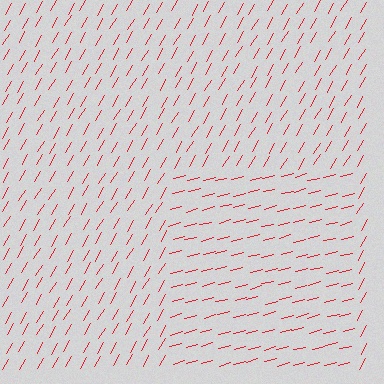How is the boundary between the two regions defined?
The boundary is defined purely by a change in line orientation (approximately 45 degrees difference). All lines are the same color and thickness.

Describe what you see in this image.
The image is filled with small red line segments. A rectangle region in the image has lines oriented differently from the surrounding lines, creating a visible texture boundary.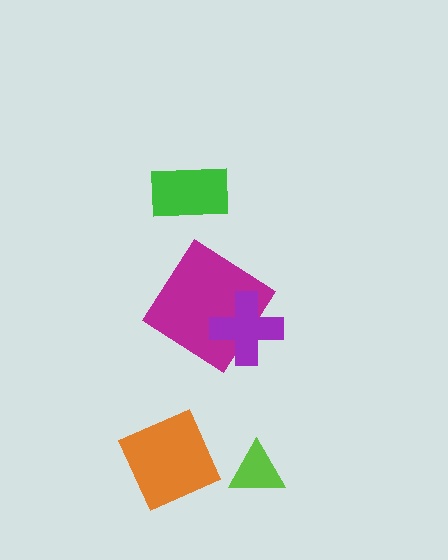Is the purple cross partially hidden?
No, no other shape covers it.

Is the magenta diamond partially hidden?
Yes, it is partially covered by another shape.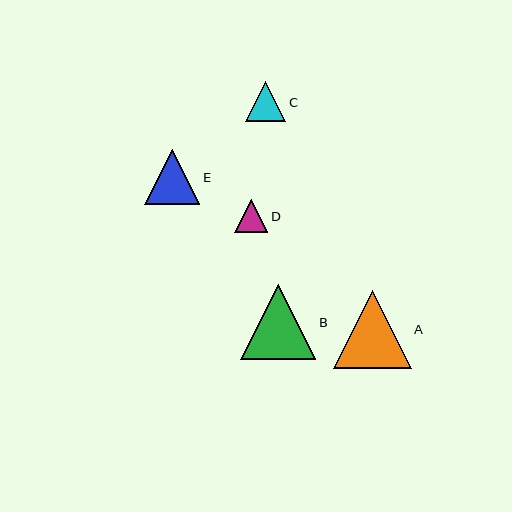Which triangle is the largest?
Triangle A is the largest with a size of approximately 78 pixels.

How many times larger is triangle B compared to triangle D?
Triangle B is approximately 2.3 times the size of triangle D.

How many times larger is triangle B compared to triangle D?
Triangle B is approximately 2.3 times the size of triangle D.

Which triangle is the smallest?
Triangle D is the smallest with a size of approximately 33 pixels.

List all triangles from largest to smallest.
From largest to smallest: A, B, E, C, D.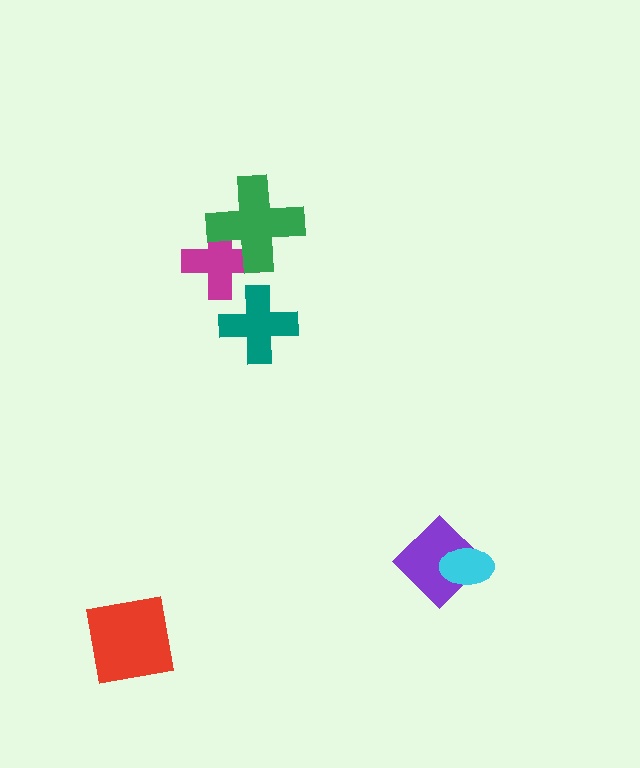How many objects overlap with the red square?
0 objects overlap with the red square.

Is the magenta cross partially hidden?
Yes, it is partially covered by another shape.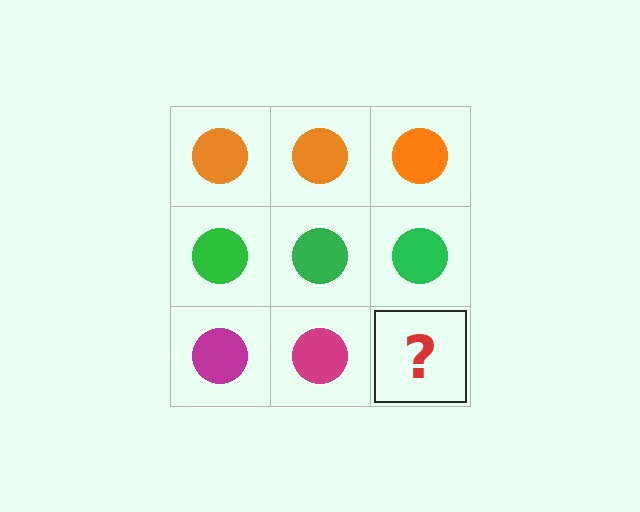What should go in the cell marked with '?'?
The missing cell should contain a magenta circle.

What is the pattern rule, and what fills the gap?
The rule is that each row has a consistent color. The gap should be filled with a magenta circle.